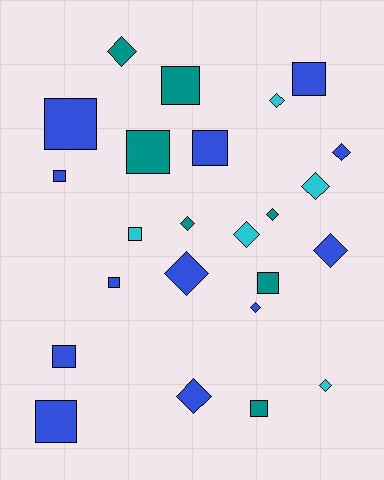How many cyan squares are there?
There is 1 cyan square.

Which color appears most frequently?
Blue, with 12 objects.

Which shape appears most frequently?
Square, with 12 objects.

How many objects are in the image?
There are 24 objects.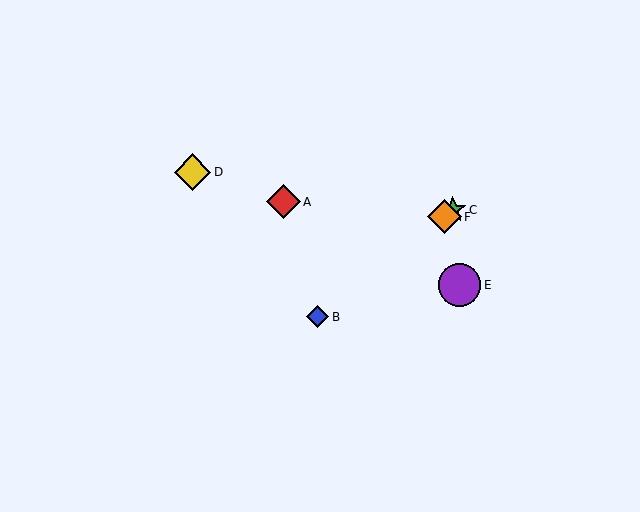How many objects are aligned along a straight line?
3 objects (B, C, F) are aligned along a straight line.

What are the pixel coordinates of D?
Object D is at (193, 172).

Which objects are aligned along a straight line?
Objects B, C, F are aligned along a straight line.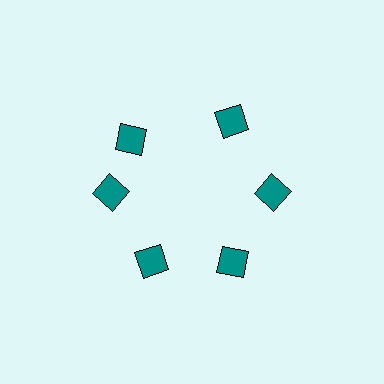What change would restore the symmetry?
The symmetry would be restored by rotating it back into even spacing with its neighbors so that all 6 squares sit at equal angles and equal distance from the center.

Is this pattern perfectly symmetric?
No. The 6 teal squares are arranged in a ring, but one element near the 11 o'clock position is rotated out of alignment along the ring, breaking the 6-fold rotational symmetry.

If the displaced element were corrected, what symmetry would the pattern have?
It would have 6-fold rotational symmetry — the pattern would map onto itself every 60 degrees.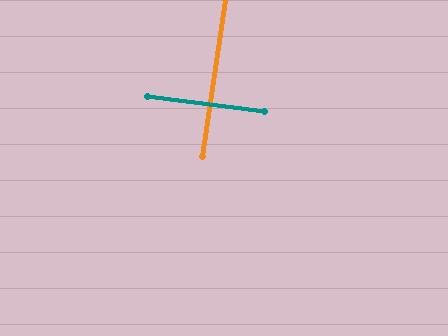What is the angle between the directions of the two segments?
Approximately 89 degrees.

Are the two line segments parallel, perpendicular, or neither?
Perpendicular — they meet at approximately 89°.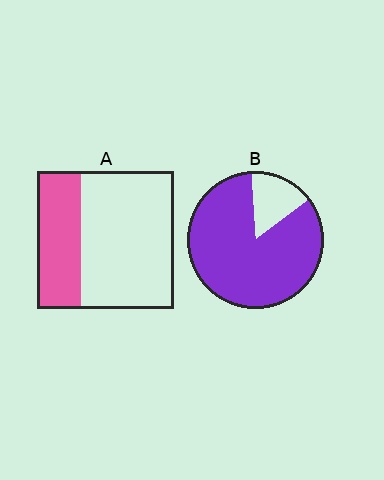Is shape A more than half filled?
No.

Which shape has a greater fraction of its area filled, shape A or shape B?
Shape B.